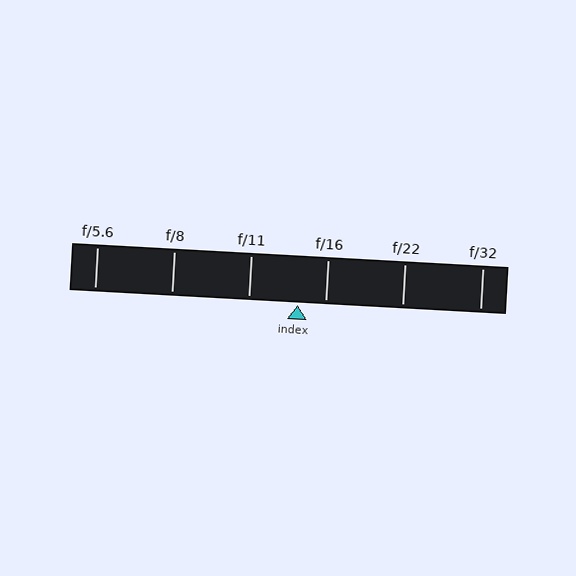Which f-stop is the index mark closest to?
The index mark is closest to f/16.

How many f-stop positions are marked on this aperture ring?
There are 6 f-stop positions marked.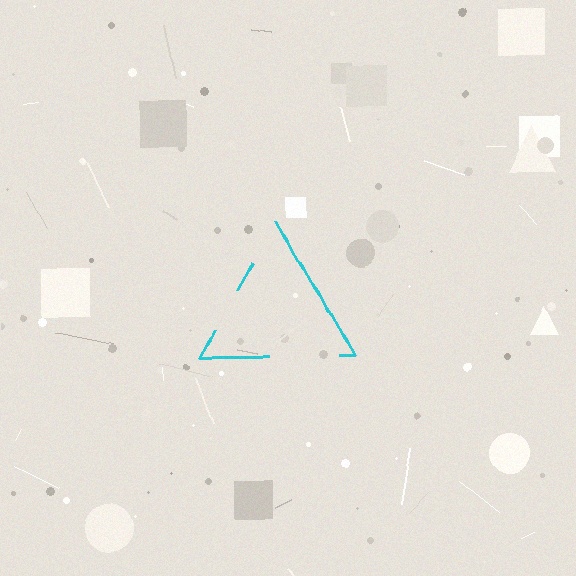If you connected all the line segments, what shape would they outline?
They would outline a triangle.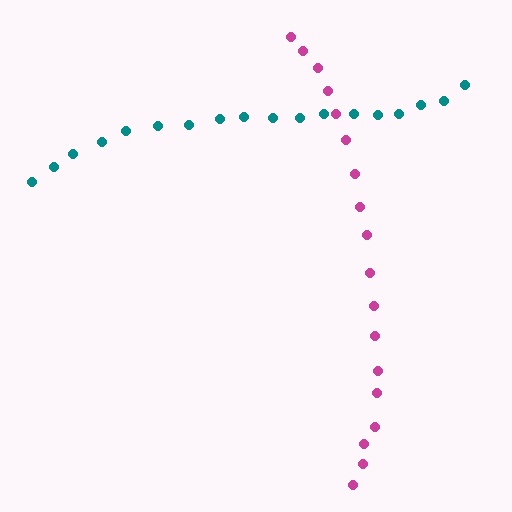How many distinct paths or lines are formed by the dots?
There are 2 distinct paths.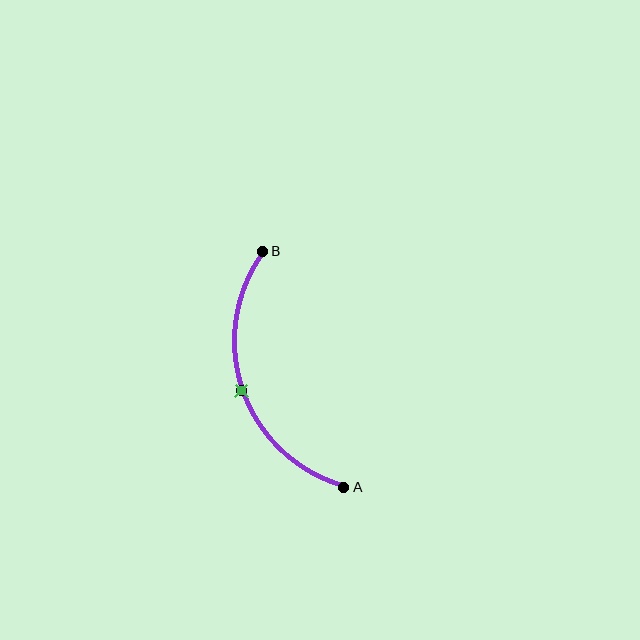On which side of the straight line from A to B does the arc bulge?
The arc bulges to the left of the straight line connecting A and B.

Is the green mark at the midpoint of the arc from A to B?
Yes. The green mark lies on the arc at equal arc-length from both A and B — it is the arc midpoint.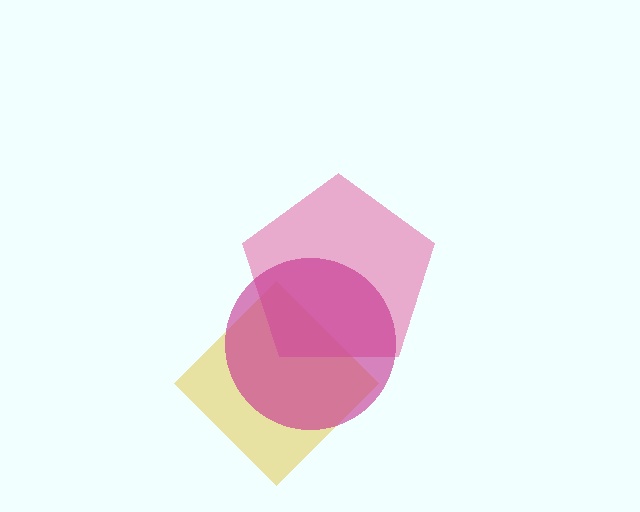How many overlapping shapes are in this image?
There are 3 overlapping shapes in the image.